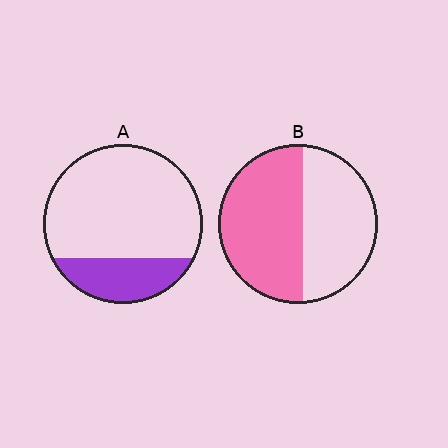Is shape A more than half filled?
No.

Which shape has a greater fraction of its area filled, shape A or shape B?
Shape B.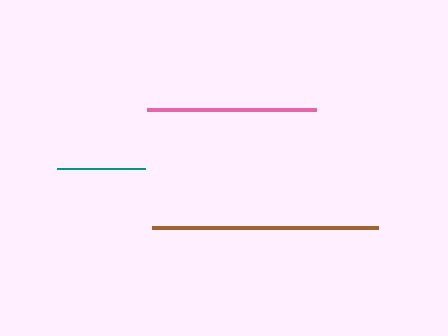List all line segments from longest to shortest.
From longest to shortest: brown, pink, teal.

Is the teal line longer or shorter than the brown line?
The brown line is longer than the teal line.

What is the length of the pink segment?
The pink segment is approximately 169 pixels long.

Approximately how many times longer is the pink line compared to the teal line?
The pink line is approximately 1.9 times the length of the teal line.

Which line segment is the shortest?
The teal line is the shortest at approximately 88 pixels.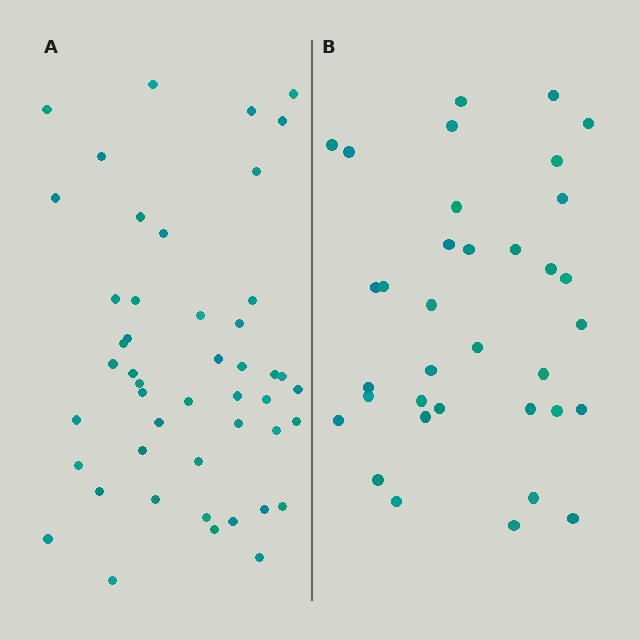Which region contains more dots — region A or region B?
Region A (the left region) has more dots.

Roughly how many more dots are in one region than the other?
Region A has roughly 12 or so more dots than region B.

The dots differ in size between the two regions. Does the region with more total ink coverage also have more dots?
No. Region B has more total ink coverage because its dots are larger, but region A actually contains more individual dots. Total area can be misleading — the number of items is what matters here.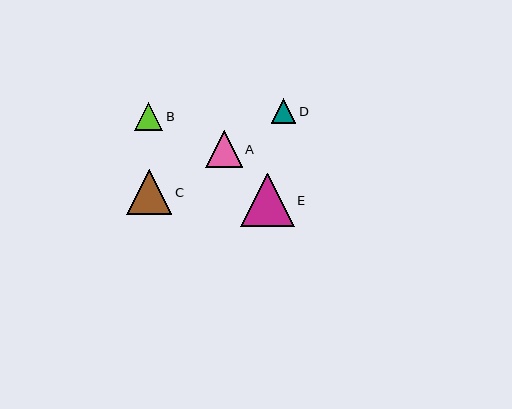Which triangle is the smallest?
Triangle D is the smallest with a size of approximately 24 pixels.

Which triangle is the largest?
Triangle E is the largest with a size of approximately 53 pixels.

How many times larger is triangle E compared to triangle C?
Triangle E is approximately 1.2 times the size of triangle C.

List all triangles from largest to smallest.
From largest to smallest: E, C, A, B, D.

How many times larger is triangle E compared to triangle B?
Triangle E is approximately 1.9 times the size of triangle B.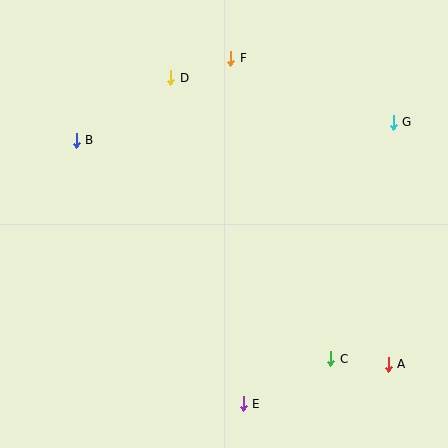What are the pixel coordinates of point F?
Point F is at (231, 58).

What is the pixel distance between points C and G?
The distance between C and G is 245 pixels.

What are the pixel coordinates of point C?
Point C is at (331, 359).